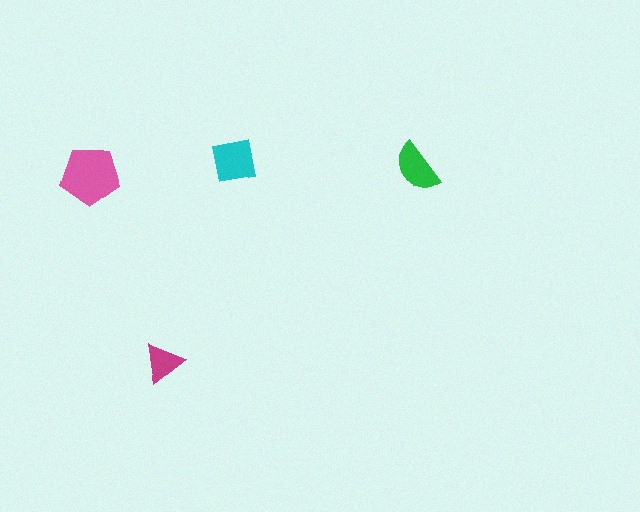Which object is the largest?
The pink pentagon.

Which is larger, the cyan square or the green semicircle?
The cyan square.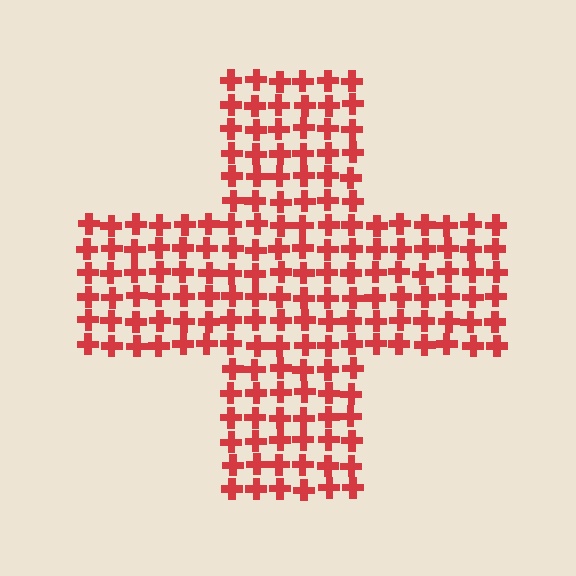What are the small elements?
The small elements are crosses.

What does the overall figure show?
The overall figure shows a cross.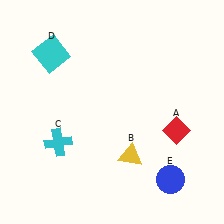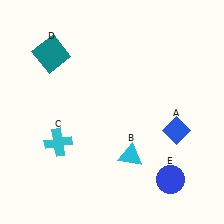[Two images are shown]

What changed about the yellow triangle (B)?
In Image 1, B is yellow. In Image 2, it changed to cyan.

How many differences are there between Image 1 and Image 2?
There are 3 differences between the two images.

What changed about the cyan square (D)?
In Image 1, D is cyan. In Image 2, it changed to teal.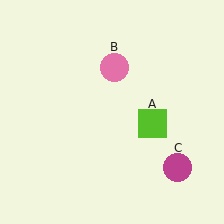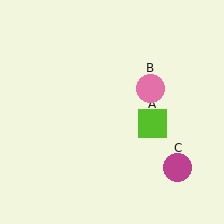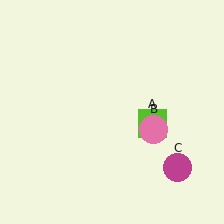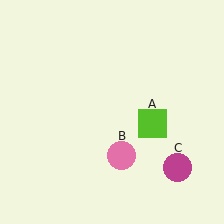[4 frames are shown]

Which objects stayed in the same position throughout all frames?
Lime square (object A) and magenta circle (object C) remained stationary.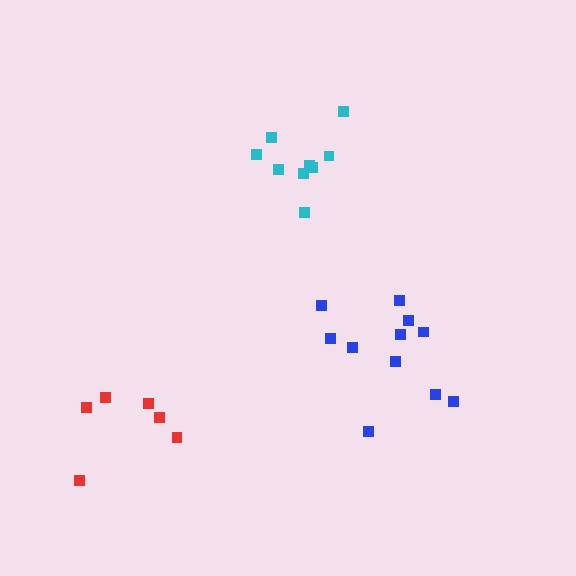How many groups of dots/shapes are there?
There are 3 groups.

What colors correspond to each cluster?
The clusters are colored: cyan, blue, red.